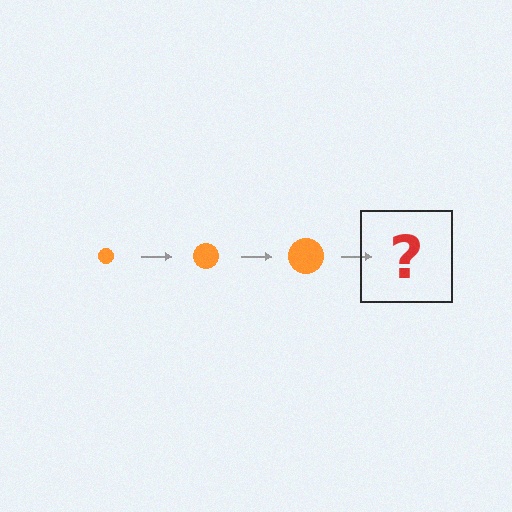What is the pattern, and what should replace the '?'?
The pattern is that the circle gets progressively larger each step. The '?' should be an orange circle, larger than the previous one.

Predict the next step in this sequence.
The next step is an orange circle, larger than the previous one.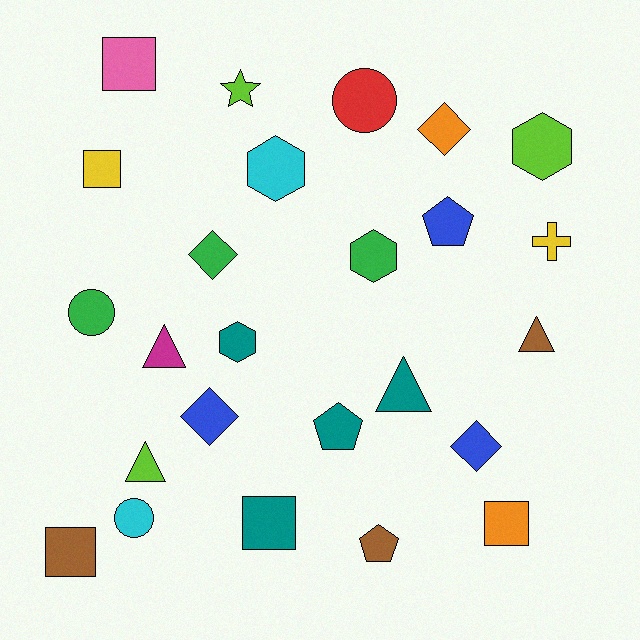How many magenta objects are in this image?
There is 1 magenta object.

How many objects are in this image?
There are 25 objects.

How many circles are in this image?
There are 3 circles.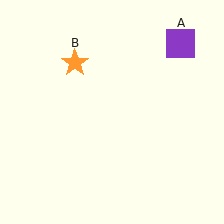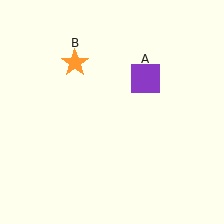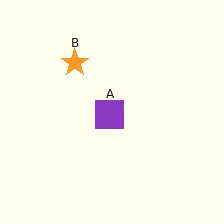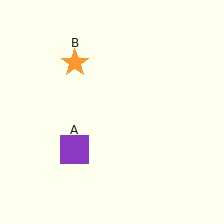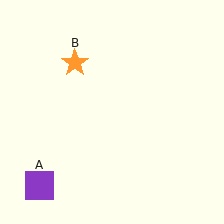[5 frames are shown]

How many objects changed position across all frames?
1 object changed position: purple square (object A).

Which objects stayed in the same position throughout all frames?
Orange star (object B) remained stationary.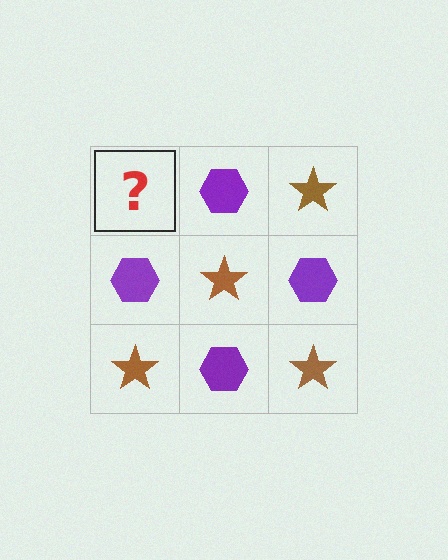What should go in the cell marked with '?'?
The missing cell should contain a brown star.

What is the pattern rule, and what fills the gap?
The rule is that it alternates brown star and purple hexagon in a checkerboard pattern. The gap should be filled with a brown star.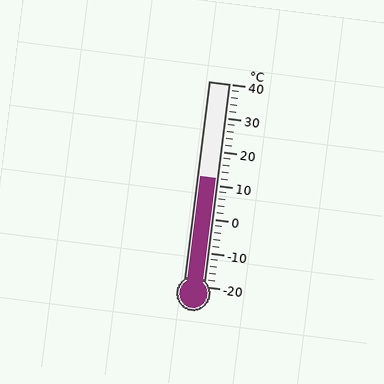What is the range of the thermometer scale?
The thermometer scale ranges from -20°C to 40°C.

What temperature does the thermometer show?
The thermometer shows approximately 12°C.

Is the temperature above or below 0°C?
The temperature is above 0°C.